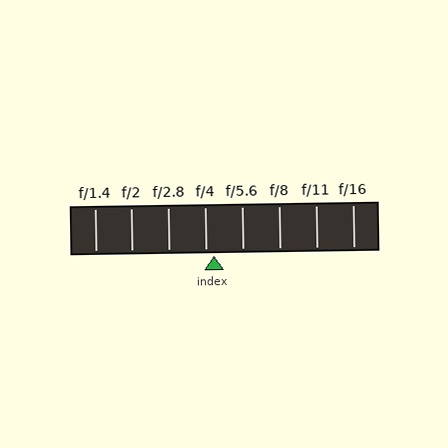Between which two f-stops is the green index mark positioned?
The index mark is between f/4 and f/5.6.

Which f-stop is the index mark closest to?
The index mark is closest to f/4.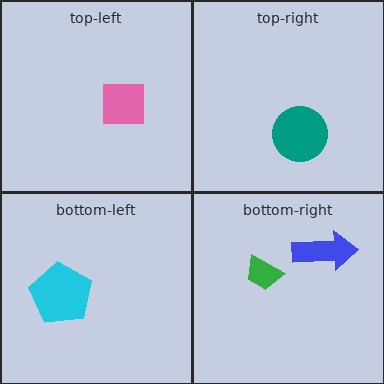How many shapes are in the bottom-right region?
2.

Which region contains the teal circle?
The top-right region.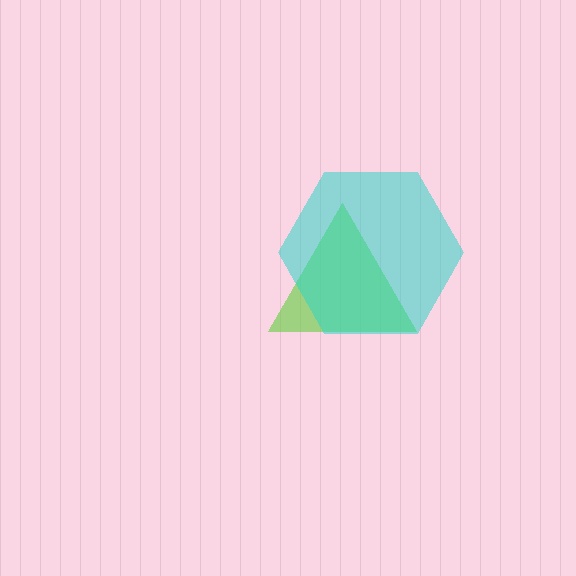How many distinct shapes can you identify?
There are 2 distinct shapes: a lime triangle, a cyan hexagon.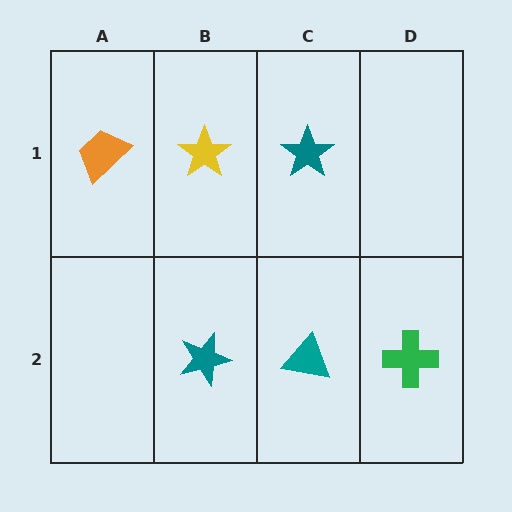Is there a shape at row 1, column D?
No, that cell is empty.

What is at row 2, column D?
A green cross.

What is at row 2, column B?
A teal star.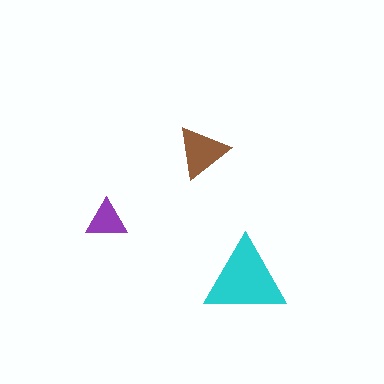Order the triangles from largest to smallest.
the cyan one, the brown one, the purple one.